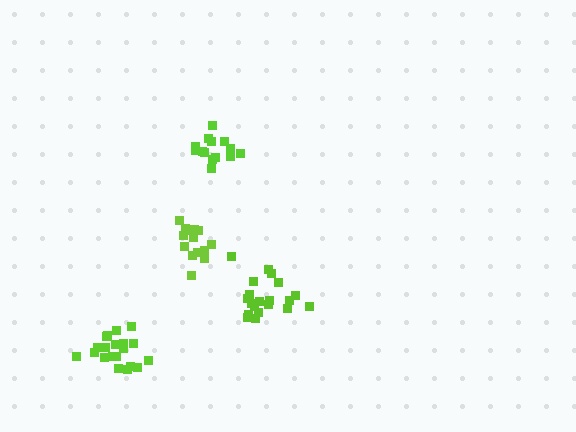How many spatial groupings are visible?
There are 4 spatial groupings.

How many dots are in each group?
Group 1: 14 dots, Group 2: 20 dots, Group 3: 20 dots, Group 4: 14 dots (68 total).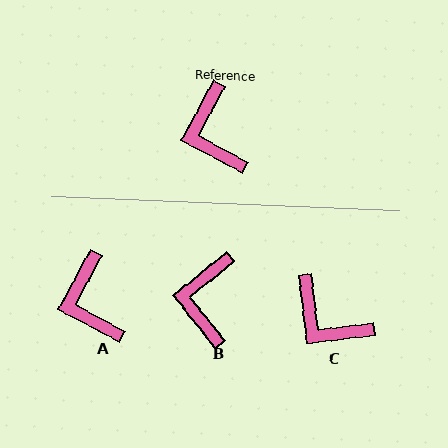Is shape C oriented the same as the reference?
No, it is off by about 35 degrees.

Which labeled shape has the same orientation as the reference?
A.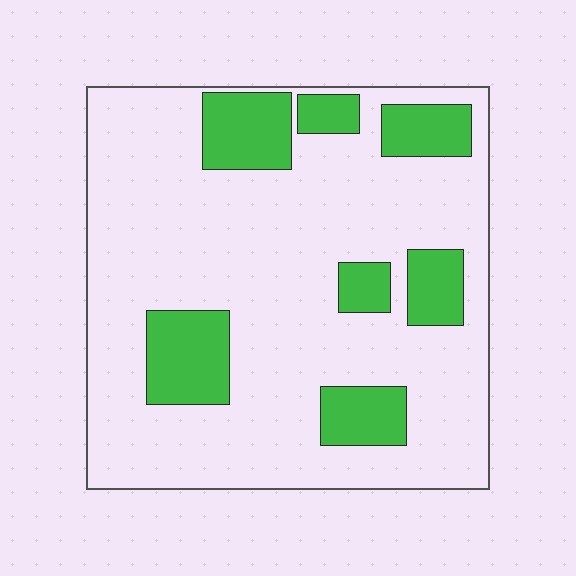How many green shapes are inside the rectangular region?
7.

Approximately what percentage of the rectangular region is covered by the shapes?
Approximately 20%.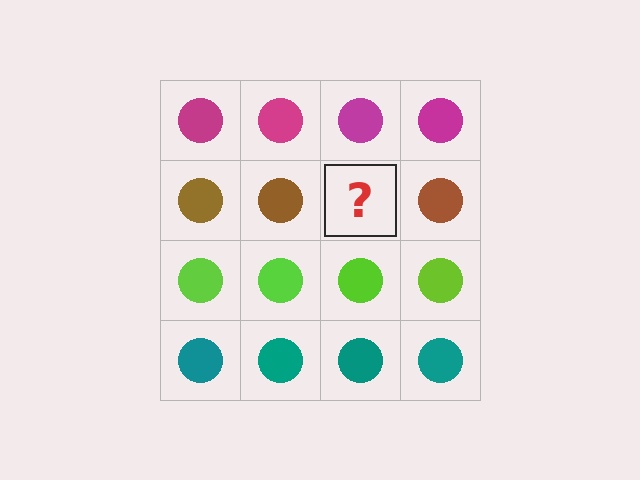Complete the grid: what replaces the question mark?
The question mark should be replaced with a brown circle.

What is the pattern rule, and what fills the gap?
The rule is that each row has a consistent color. The gap should be filled with a brown circle.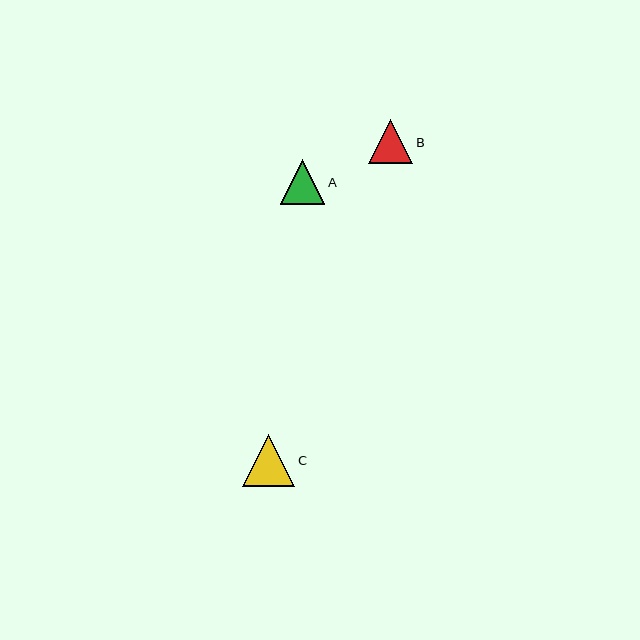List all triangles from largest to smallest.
From largest to smallest: C, B, A.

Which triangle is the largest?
Triangle C is the largest with a size of approximately 52 pixels.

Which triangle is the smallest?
Triangle A is the smallest with a size of approximately 44 pixels.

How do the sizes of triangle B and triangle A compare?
Triangle B and triangle A are approximately the same size.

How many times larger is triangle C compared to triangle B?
Triangle C is approximately 1.2 times the size of triangle B.